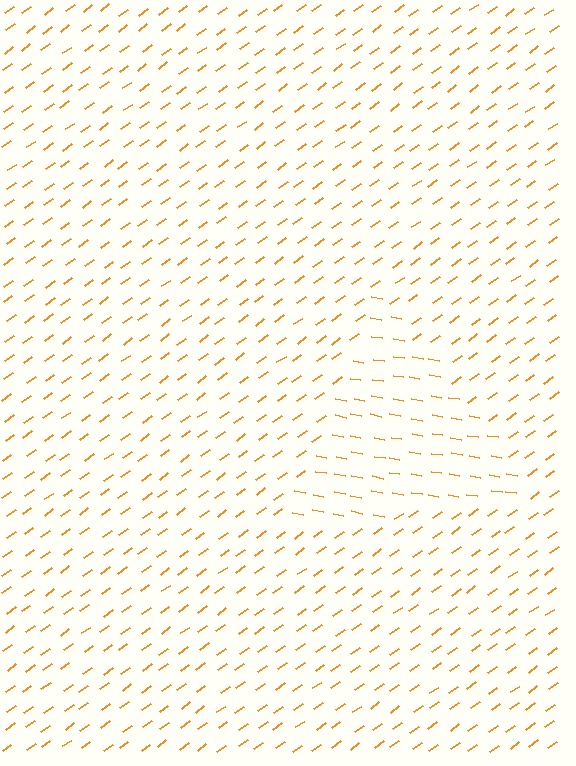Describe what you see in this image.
The image is filled with small orange line segments. A triangle region in the image has lines oriented differently from the surrounding lines, creating a visible texture boundary.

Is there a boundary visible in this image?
Yes, there is a texture boundary formed by a change in line orientation.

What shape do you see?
I see a triangle.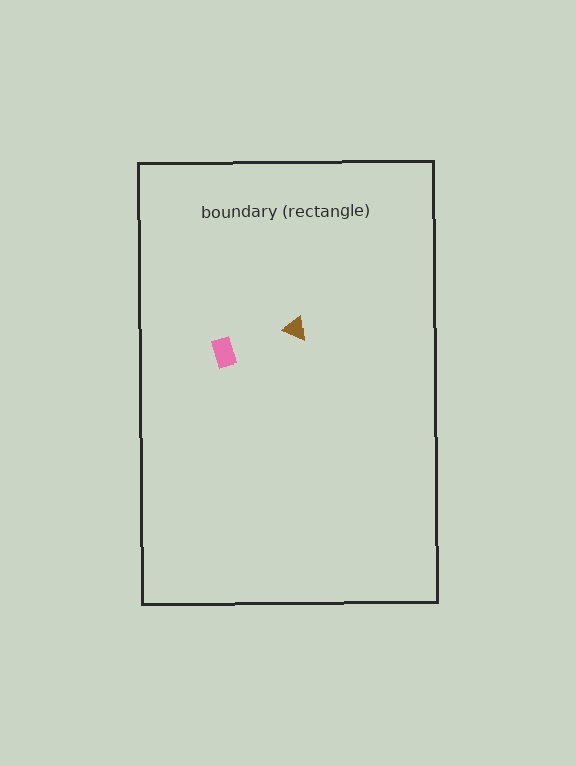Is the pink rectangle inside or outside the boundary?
Inside.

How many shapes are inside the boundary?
2 inside, 0 outside.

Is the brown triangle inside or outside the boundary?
Inside.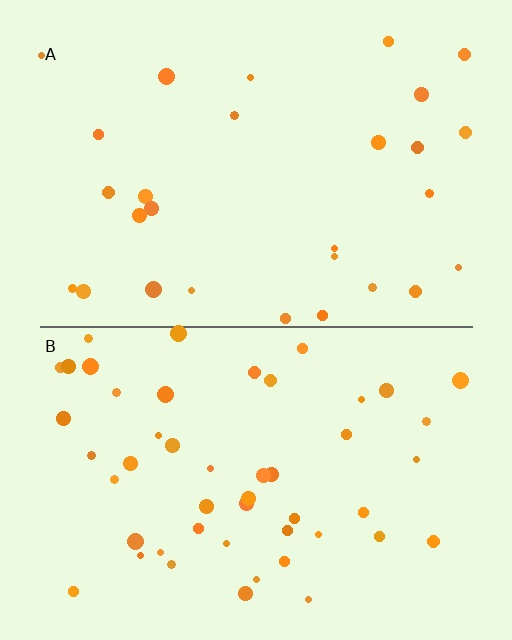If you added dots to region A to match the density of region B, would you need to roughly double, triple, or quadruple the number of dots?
Approximately double.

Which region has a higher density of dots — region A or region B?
B (the bottom).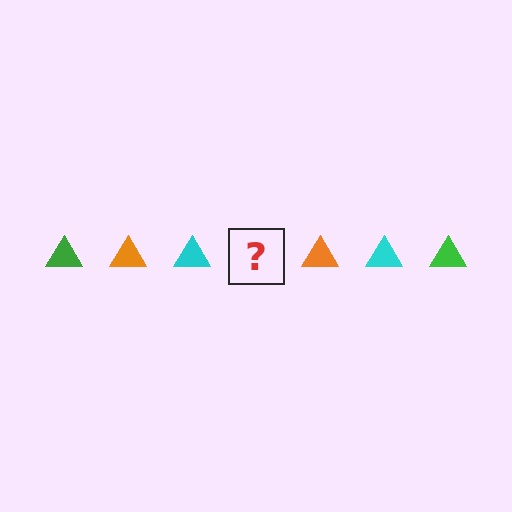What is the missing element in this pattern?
The missing element is a green triangle.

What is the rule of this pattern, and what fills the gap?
The rule is that the pattern cycles through green, orange, cyan triangles. The gap should be filled with a green triangle.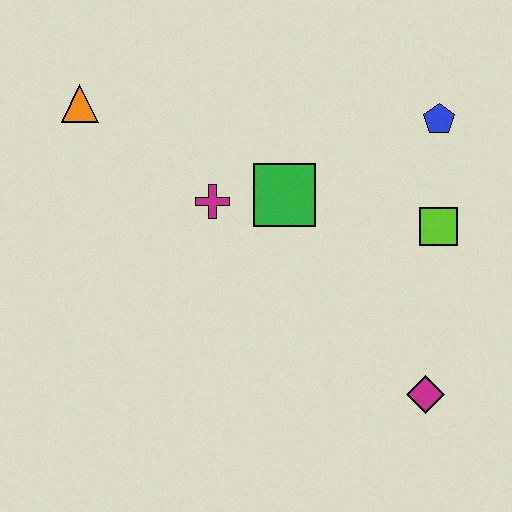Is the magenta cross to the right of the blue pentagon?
No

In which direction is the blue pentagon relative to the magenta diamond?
The blue pentagon is above the magenta diamond.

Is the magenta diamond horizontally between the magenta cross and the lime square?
Yes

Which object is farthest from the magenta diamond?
The orange triangle is farthest from the magenta diamond.